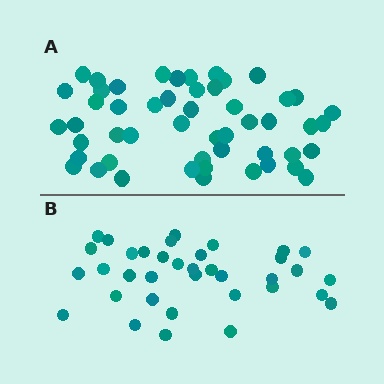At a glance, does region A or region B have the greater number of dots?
Region A (the top region) has more dots.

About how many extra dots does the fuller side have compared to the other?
Region A has approximately 15 more dots than region B.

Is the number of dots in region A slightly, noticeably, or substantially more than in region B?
Region A has noticeably more, but not dramatically so. The ratio is roughly 1.4 to 1.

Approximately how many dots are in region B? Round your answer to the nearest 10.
About 40 dots. (The exact count is 36, which rounds to 40.)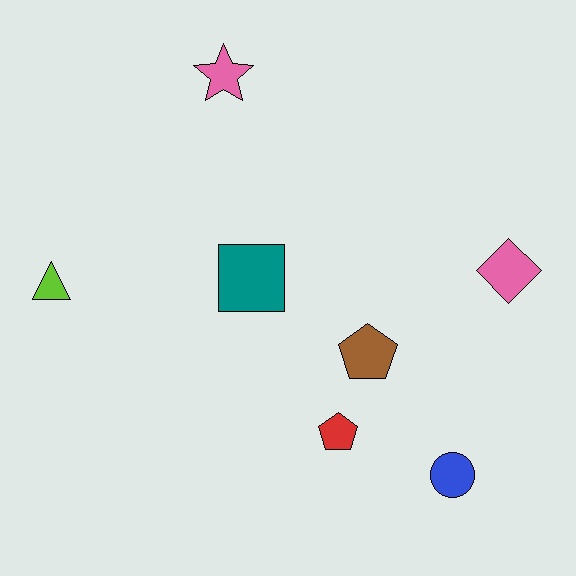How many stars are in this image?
There is 1 star.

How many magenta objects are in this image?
There are no magenta objects.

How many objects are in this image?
There are 7 objects.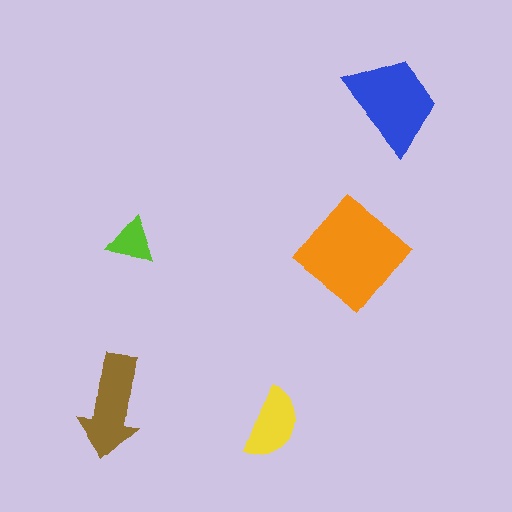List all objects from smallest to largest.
The lime triangle, the yellow semicircle, the brown arrow, the blue trapezoid, the orange diamond.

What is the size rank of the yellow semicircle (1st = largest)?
4th.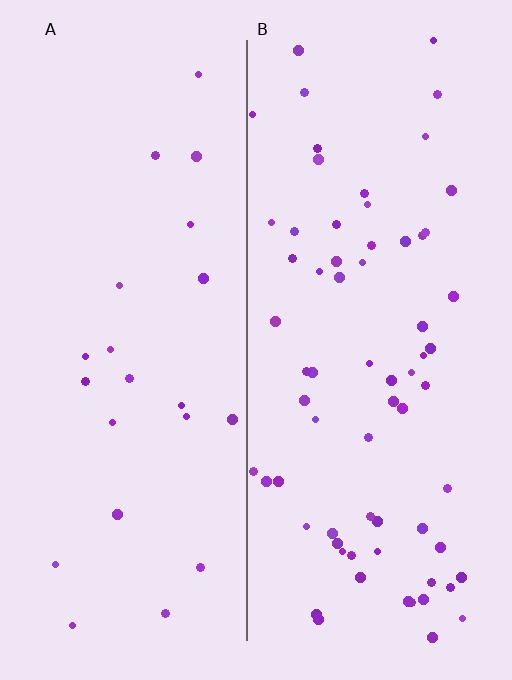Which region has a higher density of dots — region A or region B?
B (the right).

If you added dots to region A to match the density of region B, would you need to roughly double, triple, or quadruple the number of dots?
Approximately triple.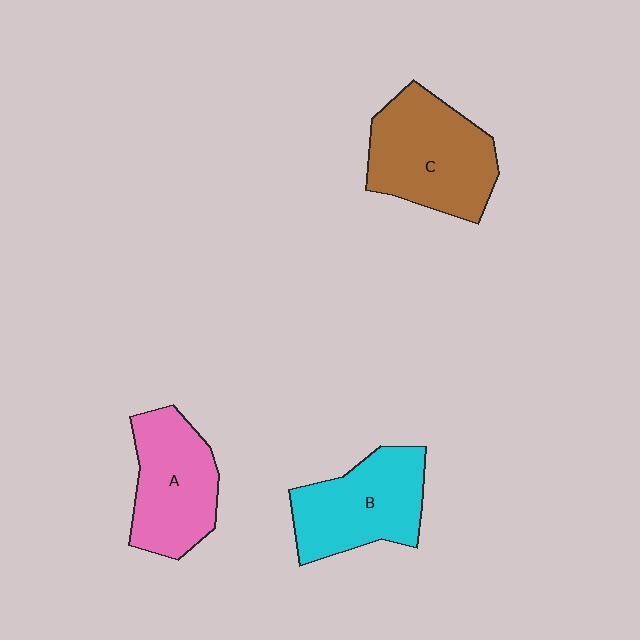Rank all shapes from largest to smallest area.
From largest to smallest: C (brown), B (cyan), A (pink).